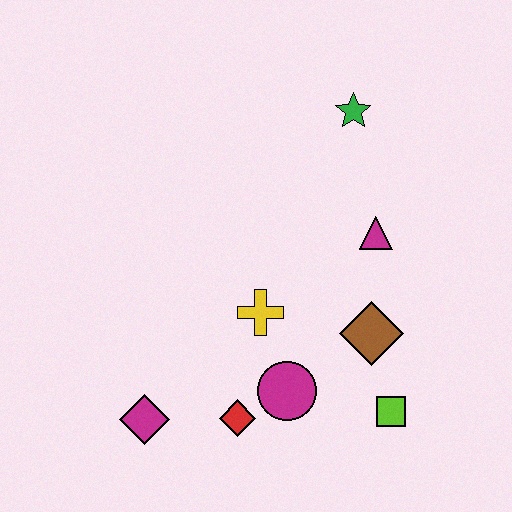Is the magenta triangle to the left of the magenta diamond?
No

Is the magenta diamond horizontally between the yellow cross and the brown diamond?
No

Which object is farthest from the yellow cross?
The green star is farthest from the yellow cross.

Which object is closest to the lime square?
The brown diamond is closest to the lime square.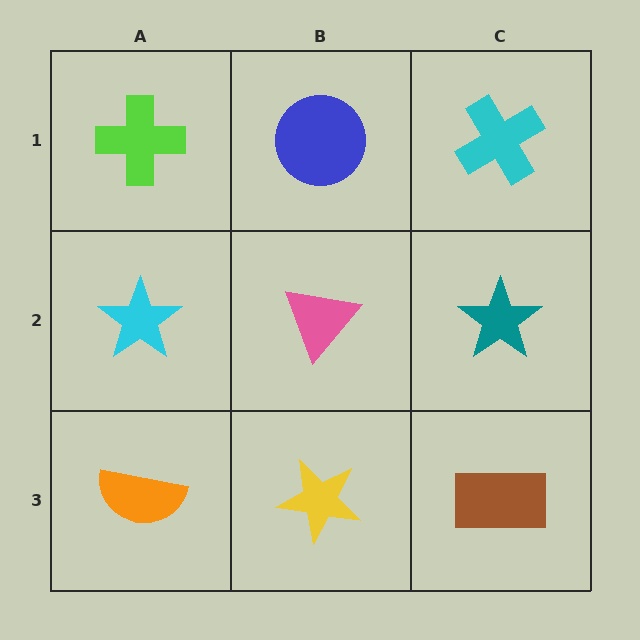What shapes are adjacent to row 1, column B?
A pink triangle (row 2, column B), a lime cross (row 1, column A), a cyan cross (row 1, column C).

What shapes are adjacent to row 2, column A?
A lime cross (row 1, column A), an orange semicircle (row 3, column A), a pink triangle (row 2, column B).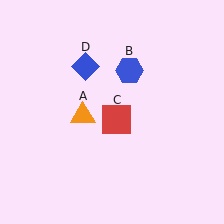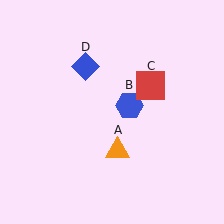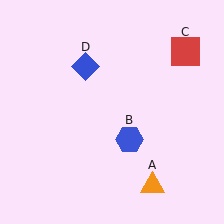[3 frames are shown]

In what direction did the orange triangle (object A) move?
The orange triangle (object A) moved down and to the right.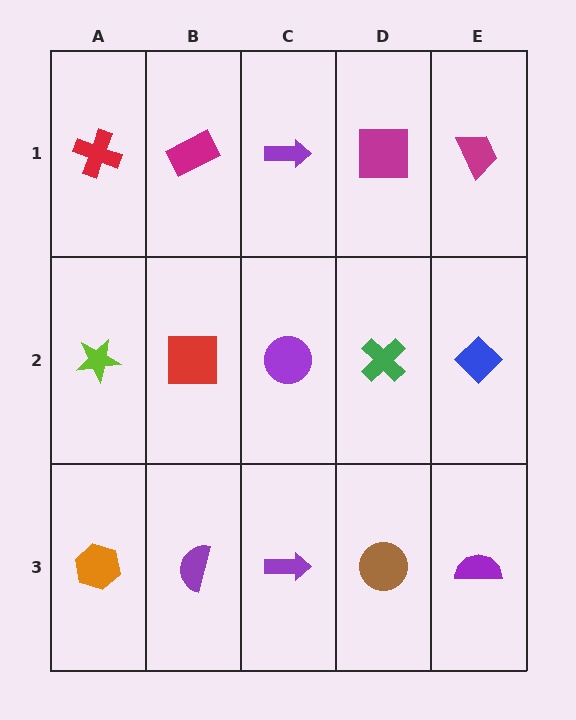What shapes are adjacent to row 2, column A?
A red cross (row 1, column A), an orange hexagon (row 3, column A), a red square (row 2, column B).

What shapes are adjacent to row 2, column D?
A magenta square (row 1, column D), a brown circle (row 3, column D), a purple circle (row 2, column C), a blue diamond (row 2, column E).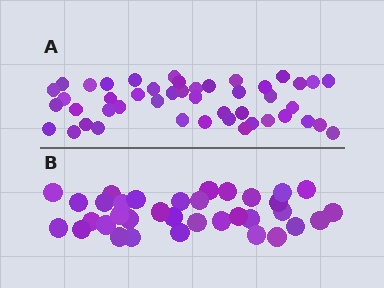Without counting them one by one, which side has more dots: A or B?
Region A (the top region) has more dots.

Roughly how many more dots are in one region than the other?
Region A has roughly 12 or so more dots than region B.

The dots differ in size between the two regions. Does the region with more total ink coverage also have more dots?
No. Region B has more total ink coverage because its dots are larger, but region A actually contains more individual dots. Total area can be misleading — the number of items is what matters here.